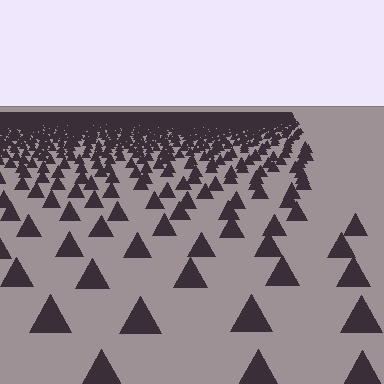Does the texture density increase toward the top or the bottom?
Density increases toward the top.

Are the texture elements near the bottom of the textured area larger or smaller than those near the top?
Larger. Near the bottom, elements are closer to the viewer and appear at a bigger on-screen size.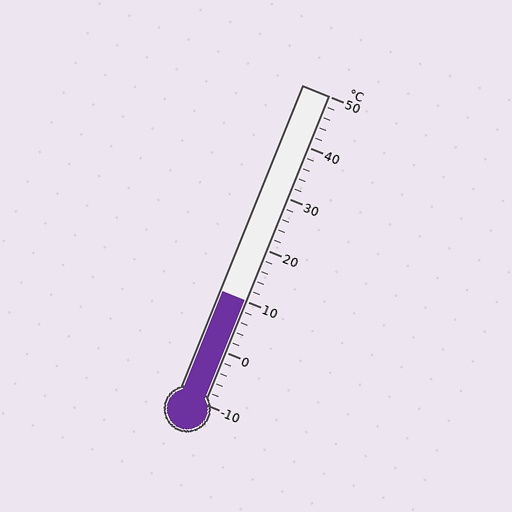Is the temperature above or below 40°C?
The temperature is below 40°C.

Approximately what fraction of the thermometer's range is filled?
The thermometer is filled to approximately 35% of its range.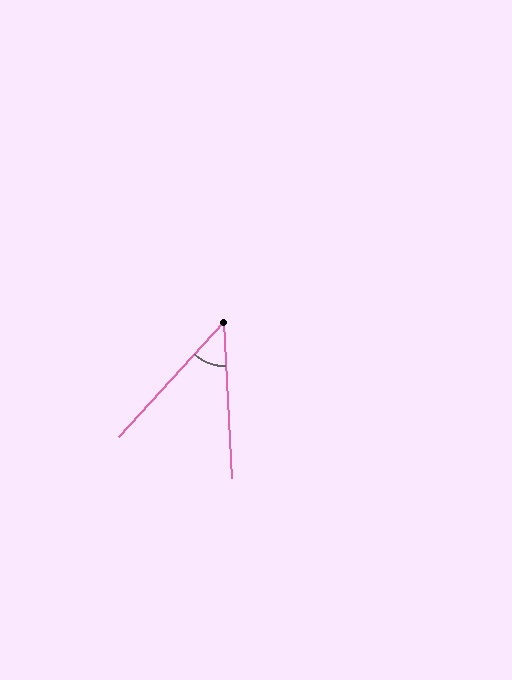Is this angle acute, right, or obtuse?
It is acute.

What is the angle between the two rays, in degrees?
Approximately 46 degrees.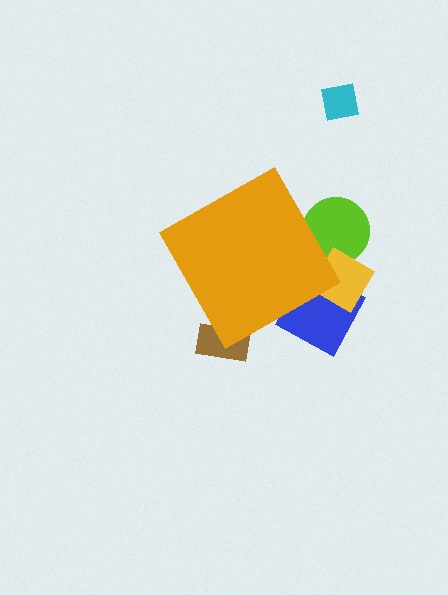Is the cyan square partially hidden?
No, the cyan square is fully visible.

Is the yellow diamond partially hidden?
Yes, the yellow diamond is partially hidden behind the orange diamond.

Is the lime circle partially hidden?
Yes, the lime circle is partially hidden behind the orange diamond.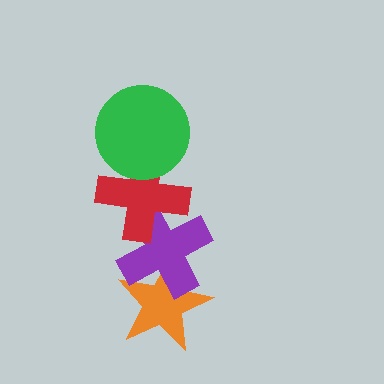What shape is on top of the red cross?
The green circle is on top of the red cross.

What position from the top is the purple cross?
The purple cross is 3rd from the top.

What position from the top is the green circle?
The green circle is 1st from the top.